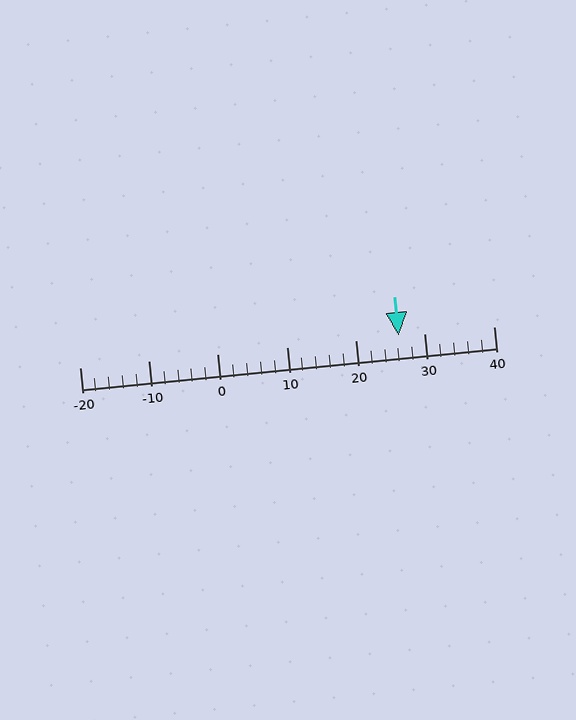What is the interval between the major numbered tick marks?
The major tick marks are spaced 10 units apart.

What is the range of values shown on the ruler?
The ruler shows values from -20 to 40.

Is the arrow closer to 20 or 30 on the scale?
The arrow is closer to 30.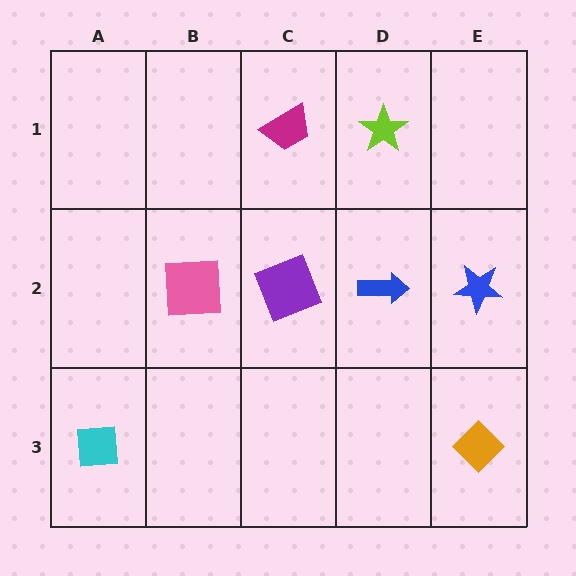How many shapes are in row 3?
2 shapes.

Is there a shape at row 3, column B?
No, that cell is empty.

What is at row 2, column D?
A blue arrow.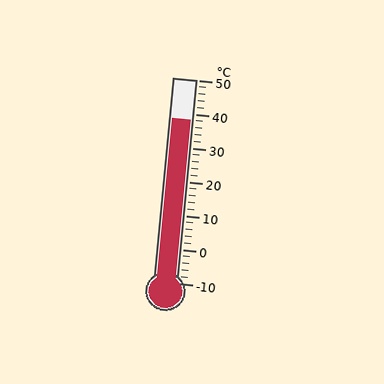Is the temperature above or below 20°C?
The temperature is above 20°C.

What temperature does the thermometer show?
The thermometer shows approximately 38°C.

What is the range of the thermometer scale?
The thermometer scale ranges from -10°C to 50°C.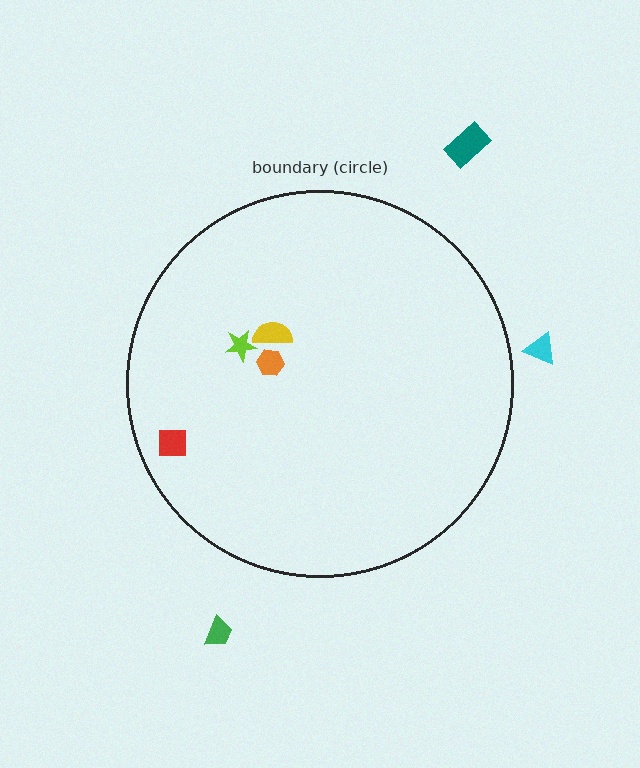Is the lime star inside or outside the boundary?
Inside.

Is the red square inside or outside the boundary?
Inside.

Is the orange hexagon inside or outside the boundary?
Inside.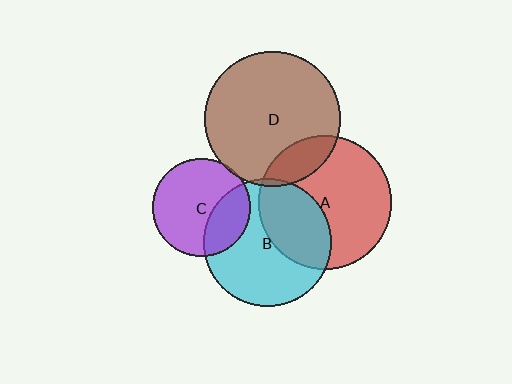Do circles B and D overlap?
Yes.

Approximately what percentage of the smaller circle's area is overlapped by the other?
Approximately 5%.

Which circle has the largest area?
Circle D (brown).